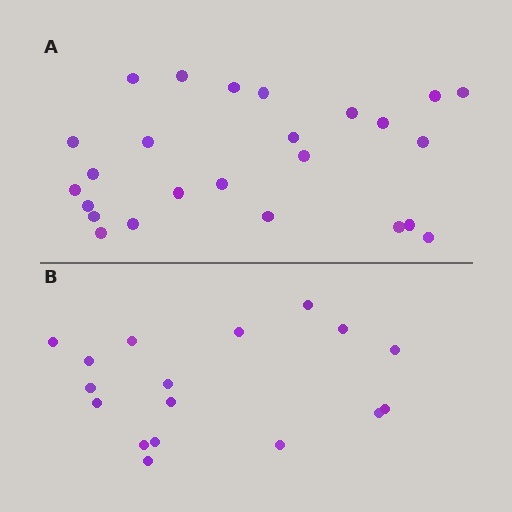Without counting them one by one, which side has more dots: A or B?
Region A (the top region) has more dots.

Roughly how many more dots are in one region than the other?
Region A has roughly 8 or so more dots than region B.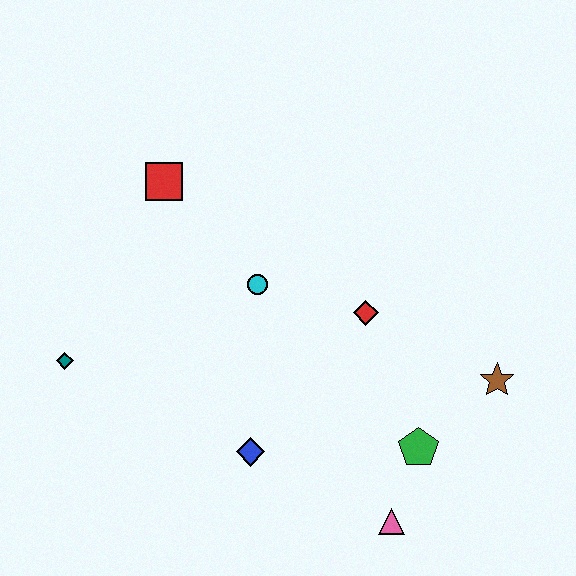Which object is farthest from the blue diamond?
The red square is farthest from the blue diamond.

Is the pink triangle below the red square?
Yes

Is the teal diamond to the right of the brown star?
No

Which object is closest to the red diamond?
The cyan circle is closest to the red diamond.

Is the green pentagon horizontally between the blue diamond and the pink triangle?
No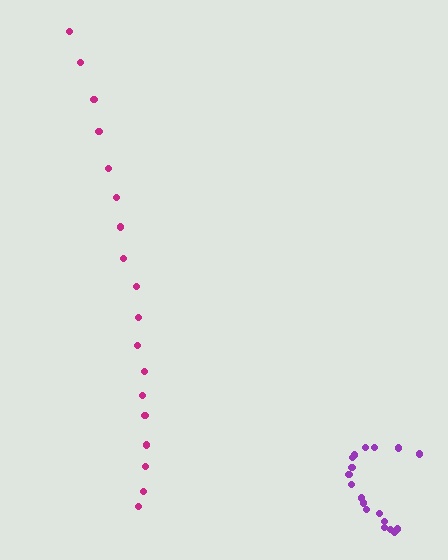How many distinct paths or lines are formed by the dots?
There are 2 distinct paths.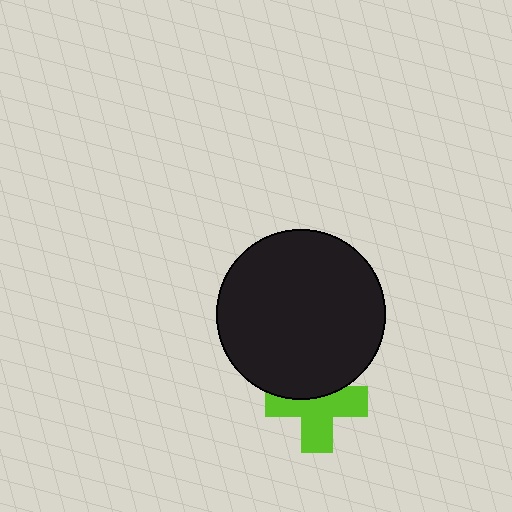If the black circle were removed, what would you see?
You would see the complete lime cross.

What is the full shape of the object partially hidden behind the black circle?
The partially hidden object is a lime cross.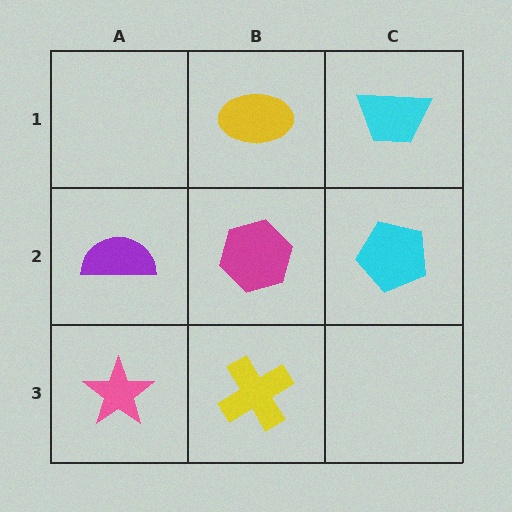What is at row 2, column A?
A purple semicircle.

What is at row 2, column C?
A cyan pentagon.